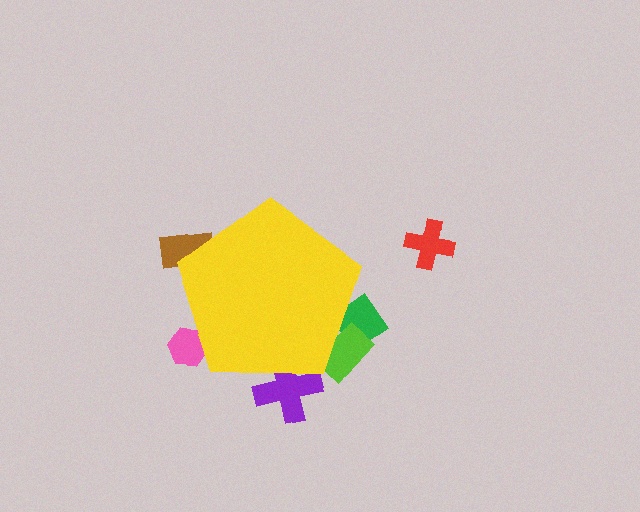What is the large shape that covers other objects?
A yellow pentagon.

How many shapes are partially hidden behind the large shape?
5 shapes are partially hidden.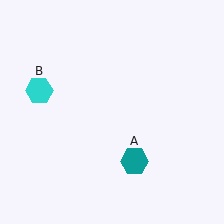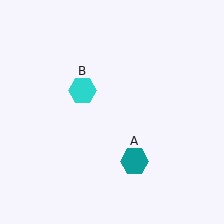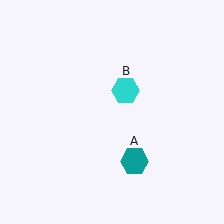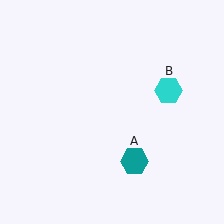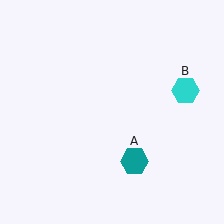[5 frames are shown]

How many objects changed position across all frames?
1 object changed position: cyan hexagon (object B).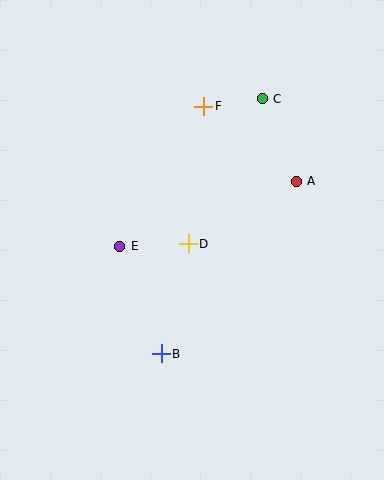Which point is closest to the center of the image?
Point D at (188, 244) is closest to the center.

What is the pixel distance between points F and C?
The distance between F and C is 59 pixels.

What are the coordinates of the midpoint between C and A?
The midpoint between C and A is at (279, 140).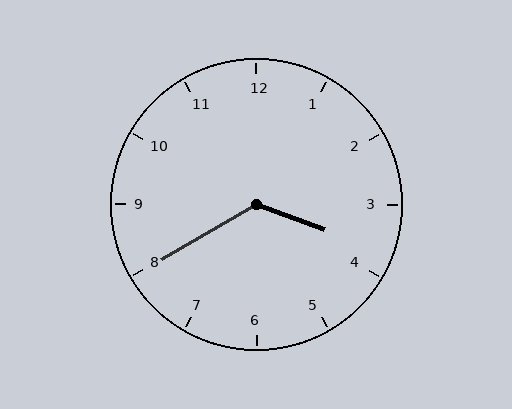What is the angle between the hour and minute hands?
Approximately 130 degrees.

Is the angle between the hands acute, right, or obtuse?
It is obtuse.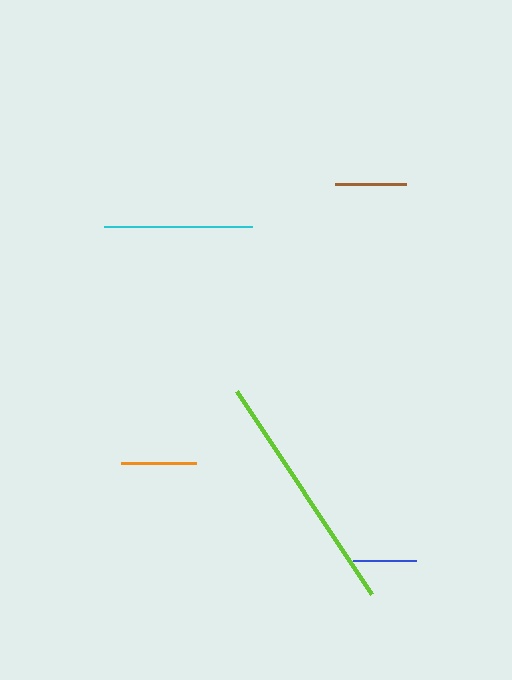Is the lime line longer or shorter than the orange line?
The lime line is longer than the orange line.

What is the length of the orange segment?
The orange segment is approximately 75 pixels long.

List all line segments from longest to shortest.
From longest to shortest: lime, cyan, orange, brown, blue.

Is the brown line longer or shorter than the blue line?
The brown line is longer than the blue line.